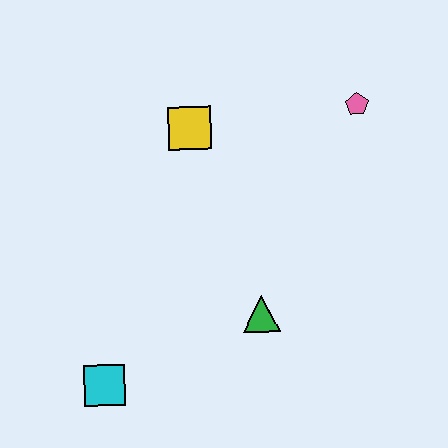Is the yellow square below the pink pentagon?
Yes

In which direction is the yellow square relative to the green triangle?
The yellow square is above the green triangle.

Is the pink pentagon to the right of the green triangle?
Yes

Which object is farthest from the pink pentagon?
The cyan square is farthest from the pink pentagon.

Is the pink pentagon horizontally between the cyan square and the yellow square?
No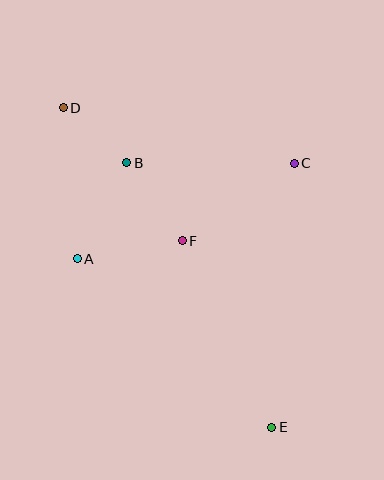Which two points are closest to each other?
Points B and D are closest to each other.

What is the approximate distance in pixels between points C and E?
The distance between C and E is approximately 265 pixels.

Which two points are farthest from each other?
Points D and E are farthest from each other.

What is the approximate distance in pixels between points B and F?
The distance between B and F is approximately 96 pixels.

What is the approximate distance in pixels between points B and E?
The distance between B and E is approximately 302 pixels.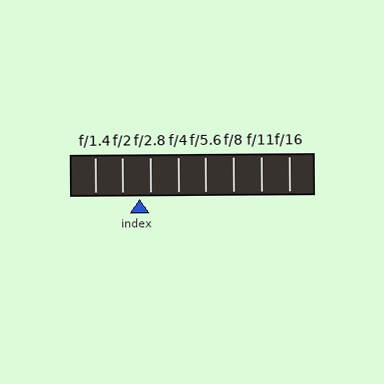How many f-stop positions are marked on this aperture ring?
There are 8 f-stop positions marked.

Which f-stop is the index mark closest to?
The index mark is closest to f/2.8.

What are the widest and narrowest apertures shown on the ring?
The widest aperture shown is f/1.4 and the narrowest is f/16.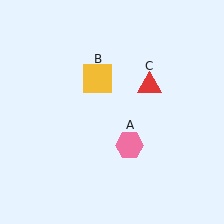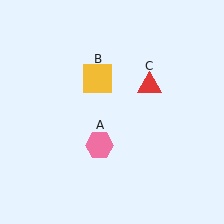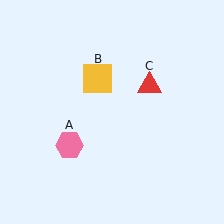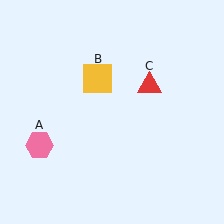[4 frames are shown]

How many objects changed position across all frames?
1 object changed position: pink hexagon (object A).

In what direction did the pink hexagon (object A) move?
The pink hexagon (object A) moved left.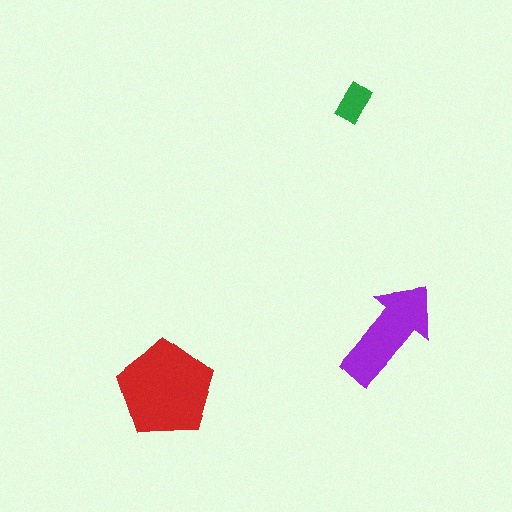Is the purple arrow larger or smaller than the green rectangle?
Larger.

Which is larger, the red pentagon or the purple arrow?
The red pentagon.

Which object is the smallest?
The green rectangle.